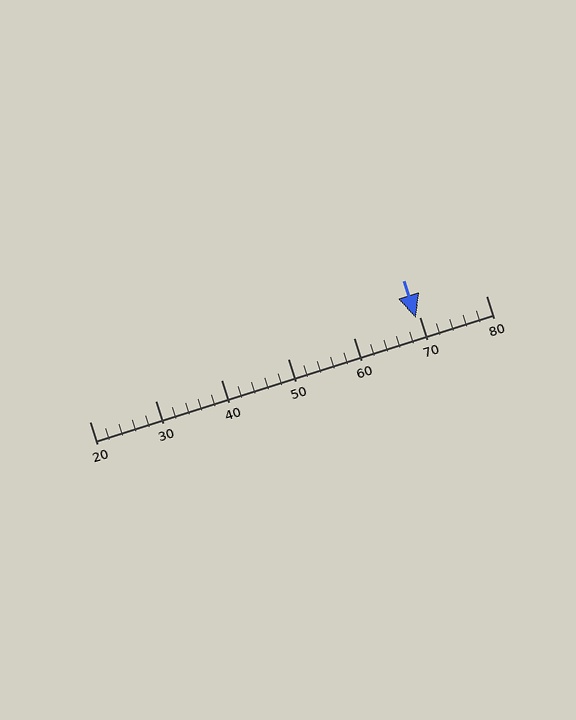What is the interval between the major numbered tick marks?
The major tick marks are spaced 10 units apart.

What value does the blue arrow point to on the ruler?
The blue arrow points to approximately 69.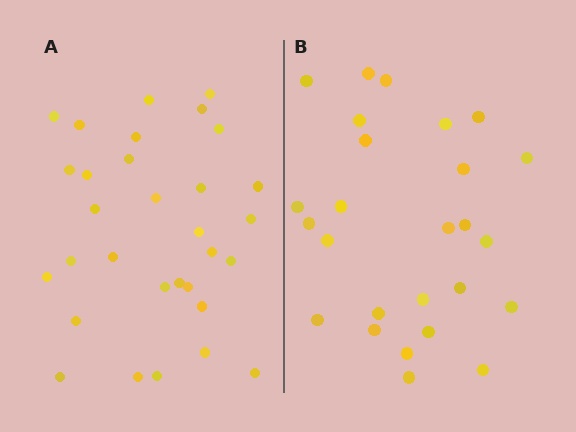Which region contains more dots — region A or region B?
Region A (the left region) has more dots.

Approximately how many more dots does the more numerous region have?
Region A has about 5 more dots than region B.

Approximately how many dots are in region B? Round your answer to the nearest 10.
About 30 dots. (The exact count is 26, which rounds to 30.)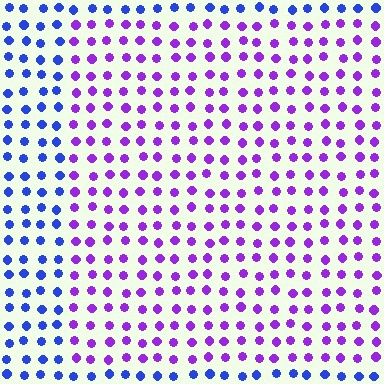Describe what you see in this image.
The image is filled with small blue elements in a uniform arrangement. A rectangle-shaped region is visible where the elements are tinted to a slightly different hue, forming a subtle color boundary.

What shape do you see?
I see a rectangle.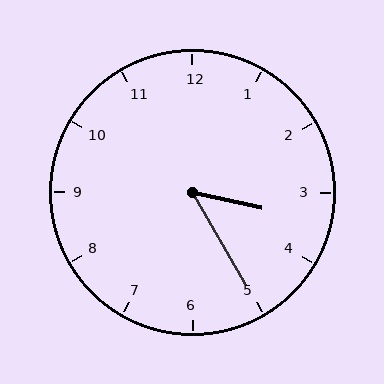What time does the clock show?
3:25.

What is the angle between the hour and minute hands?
Approximately 48 degrees.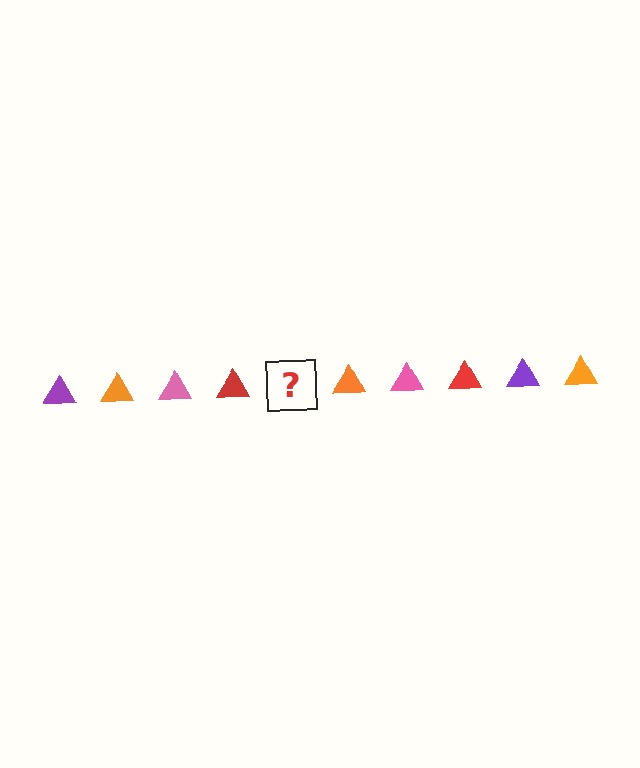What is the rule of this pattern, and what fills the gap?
The rule is that the pattern cycles through purple, orange, pink, red triangles. The gap should be filled with a purple triangle.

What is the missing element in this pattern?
The missing element is a purple triangle.